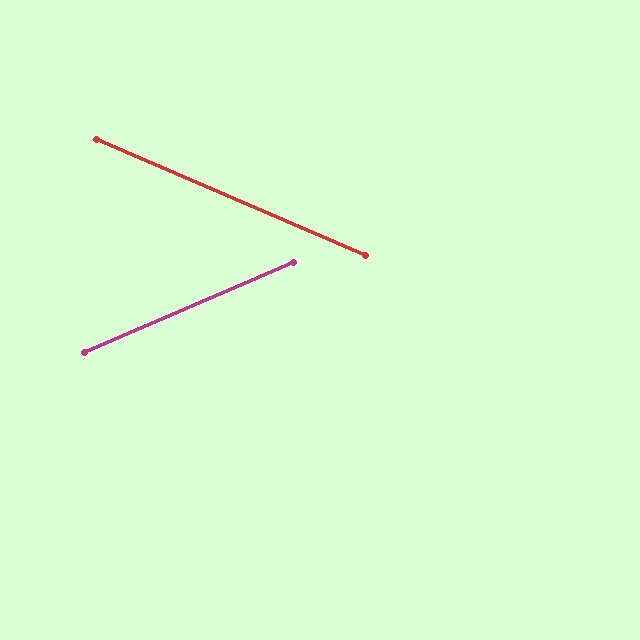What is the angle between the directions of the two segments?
Approximately 47 degrees.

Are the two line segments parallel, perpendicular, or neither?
Neither parallel nor perpendicular — they differ by about 47°.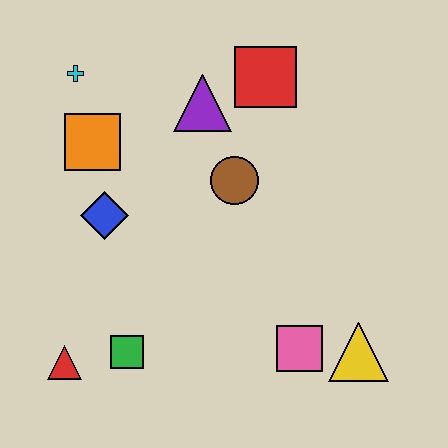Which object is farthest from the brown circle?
The red triangle is farthest from the brown circle.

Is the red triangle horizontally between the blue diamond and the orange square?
No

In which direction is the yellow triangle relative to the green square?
The yellow triangle is to the right of the green square.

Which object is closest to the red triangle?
The green square is closest to the red triangle.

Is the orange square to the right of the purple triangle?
No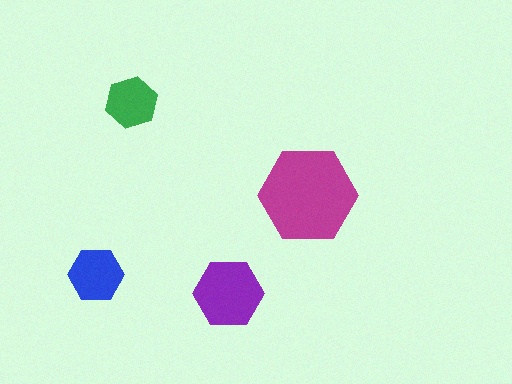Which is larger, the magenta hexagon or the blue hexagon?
The magenta one.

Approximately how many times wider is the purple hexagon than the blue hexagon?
About 1.5 times wider.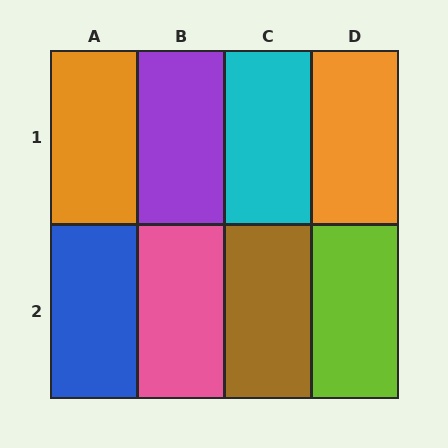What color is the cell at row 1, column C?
Cyan.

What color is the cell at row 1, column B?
Purple.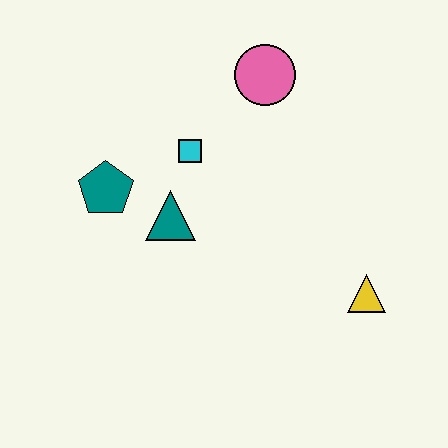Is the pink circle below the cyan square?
No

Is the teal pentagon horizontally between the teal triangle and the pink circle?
No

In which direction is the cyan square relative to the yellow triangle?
The cyan square is to the left of the yellow triangle.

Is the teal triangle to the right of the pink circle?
No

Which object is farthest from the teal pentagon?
The yellow triangle is farthest from the teal pentagon.